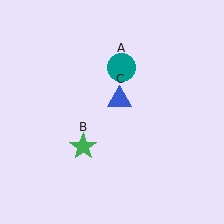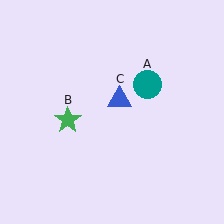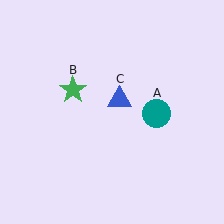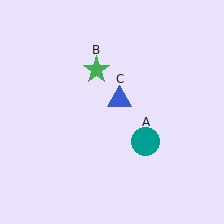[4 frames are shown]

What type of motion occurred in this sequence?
The teal circle (object A), green star (object B) rotated clockwise around the center of the scene.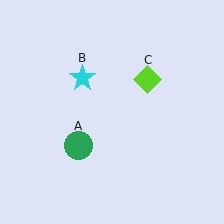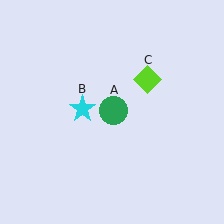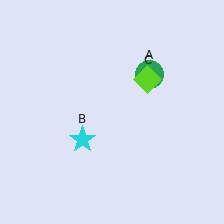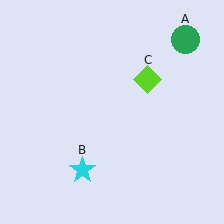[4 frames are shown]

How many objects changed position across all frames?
2 objects changed position: green circle (object A), cyan star (object B).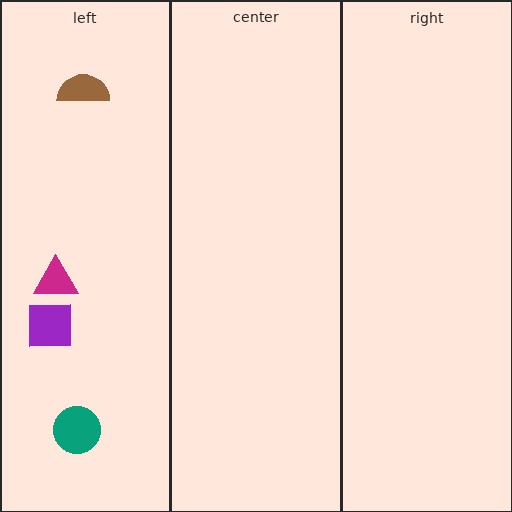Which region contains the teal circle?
The left region.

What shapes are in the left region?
The teal circle, the brown semicircle, the magenta triangle, the purple square.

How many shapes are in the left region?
4.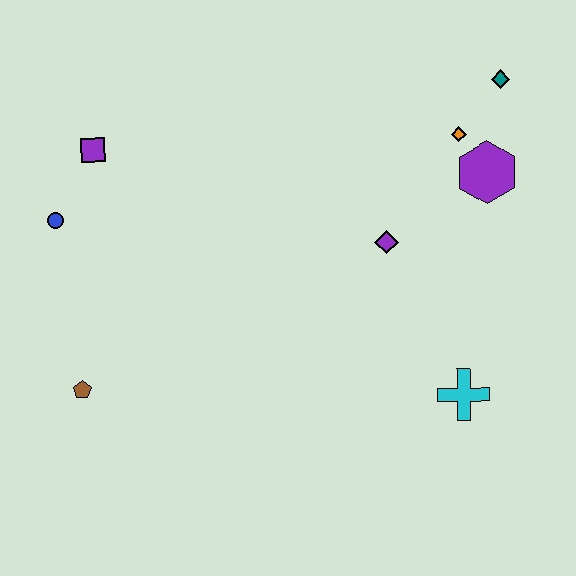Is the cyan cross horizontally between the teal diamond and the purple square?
Yes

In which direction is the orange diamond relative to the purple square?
The orange diamond is to the right of the purple square.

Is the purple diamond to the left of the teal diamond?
Yes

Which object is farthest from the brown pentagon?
The teal diamond is farthest from the brown pentagon.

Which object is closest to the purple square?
The blue circle is closest to the purple square.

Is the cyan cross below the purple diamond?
Yes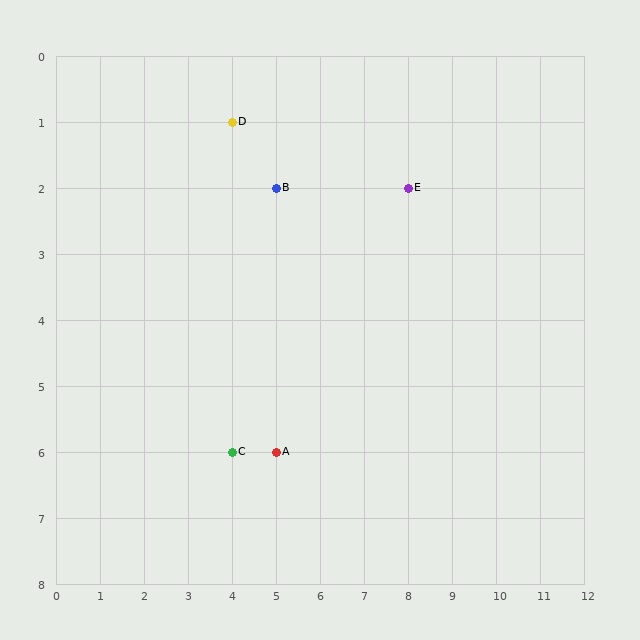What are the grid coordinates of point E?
Point E is at grid coordinates (8, 2).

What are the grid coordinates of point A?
Point A is at grid coordinates (5, 6).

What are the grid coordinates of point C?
Point C is at grid coordinates (4, 6).